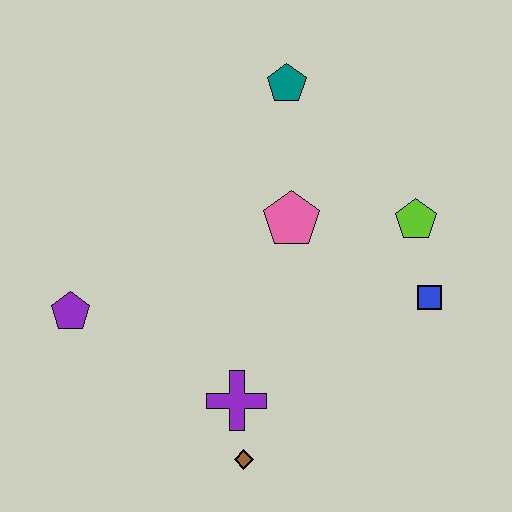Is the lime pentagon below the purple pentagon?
No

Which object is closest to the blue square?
The lime pentagon is closest to the blue square.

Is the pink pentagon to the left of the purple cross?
No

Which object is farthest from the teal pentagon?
The brown diamond is farthest from the teal pentagon.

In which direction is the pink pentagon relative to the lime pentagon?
The pink pentagon is to the left of the lime pentagon.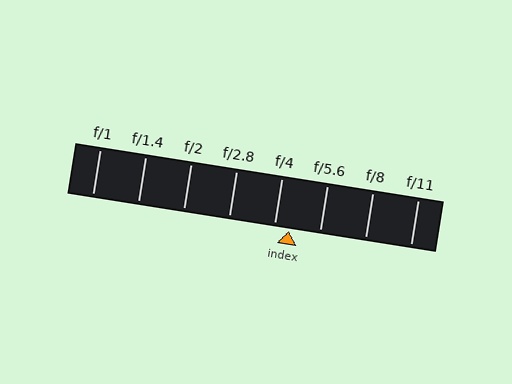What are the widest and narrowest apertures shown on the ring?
The widest aperture shown is f/1 and the narrowest is f/11.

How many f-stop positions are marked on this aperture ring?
There are 8 f-stop positions marked.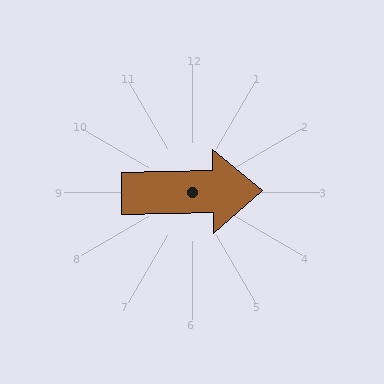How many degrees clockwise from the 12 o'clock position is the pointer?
Approximately 89 degrees.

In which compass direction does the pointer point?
East.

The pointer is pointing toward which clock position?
Roughly 3 o'clock.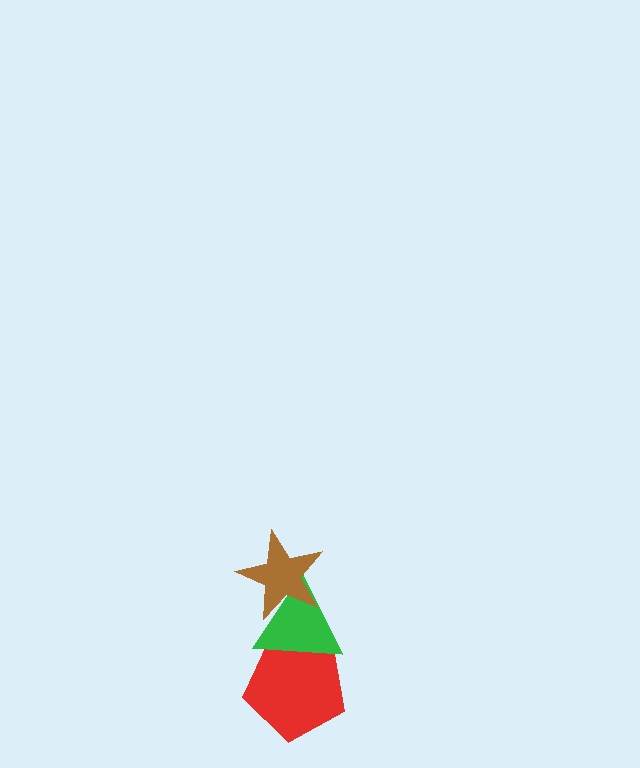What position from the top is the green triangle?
The green triangle is 2nd from the top.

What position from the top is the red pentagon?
The red pentagon is 3rd from the top.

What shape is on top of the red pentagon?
The green triangle is on top of the red pentagon.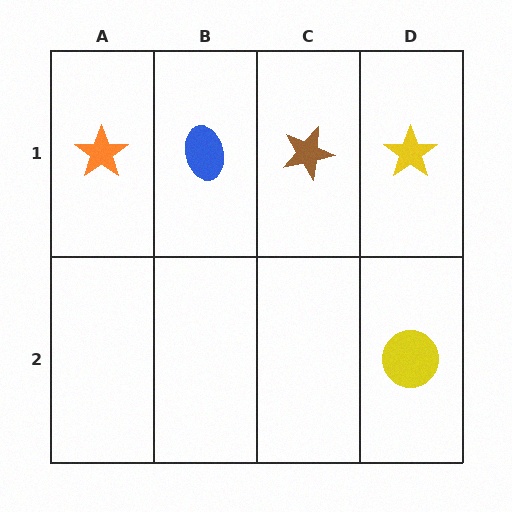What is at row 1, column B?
A blue ellipse.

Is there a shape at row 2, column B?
No, that cell is empty.